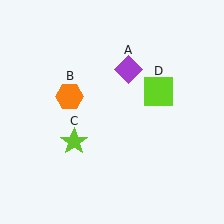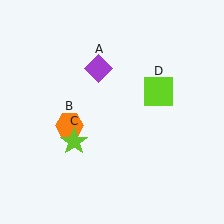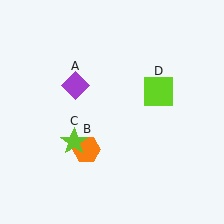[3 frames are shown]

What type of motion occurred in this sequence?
The purple diamond (object A), orange hexagon (object B) rotated counterclockwise around the center of the scene.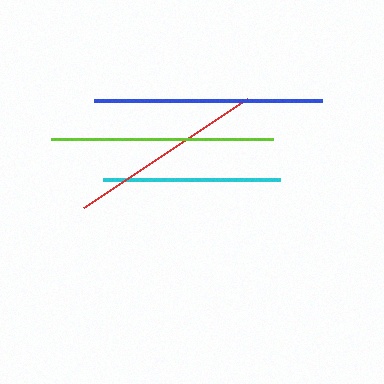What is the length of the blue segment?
The blue segment is approximately 228 pixels long.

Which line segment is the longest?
The blue line is the longest at approximately 228 pixels.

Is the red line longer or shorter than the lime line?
The lime line is longer than the red line.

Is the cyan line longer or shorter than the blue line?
The blue line is longer than the cyan line.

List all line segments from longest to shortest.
From longest to shortest: blue, lime, red, cyan.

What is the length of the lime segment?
The lime segment is approximately 221 pixels long.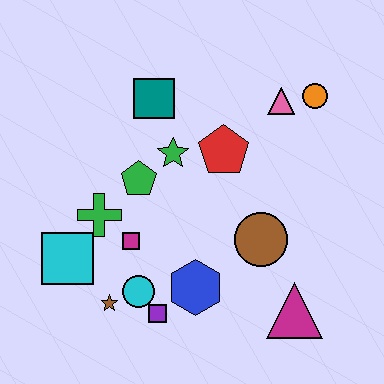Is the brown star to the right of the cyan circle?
No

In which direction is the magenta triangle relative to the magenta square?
The magenta triangle is to the right of the magenta square.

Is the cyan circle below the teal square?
Yes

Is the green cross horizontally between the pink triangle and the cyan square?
Yes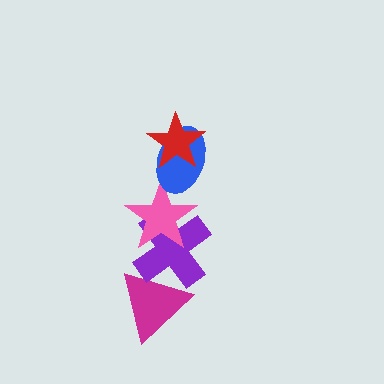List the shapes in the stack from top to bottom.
From top to bottom: the red star, the blue ellipse, the pink star, the purple cross, the magenta triangle.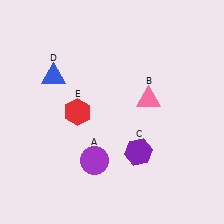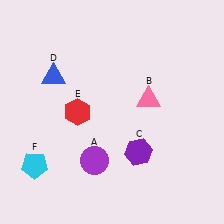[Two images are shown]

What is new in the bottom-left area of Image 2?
A cyan pentagon (F) was added in the bottom-left area of Image 2.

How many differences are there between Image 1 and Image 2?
There is 1 difference between the two images.